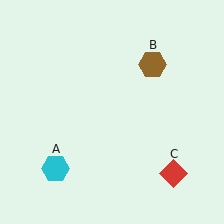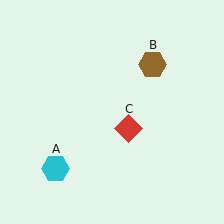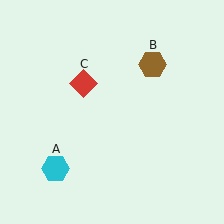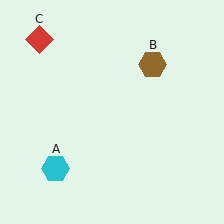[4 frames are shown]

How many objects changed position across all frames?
1 object changed position: red diamond (object C).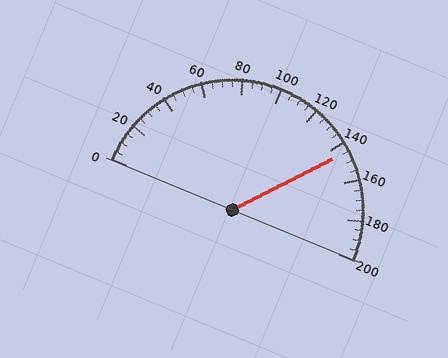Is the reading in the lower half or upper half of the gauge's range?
The reading is in the upper half of the range (0 to 200).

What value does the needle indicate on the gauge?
The needle indicates approximately 145.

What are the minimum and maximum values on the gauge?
The gauge ranges from 0 to 200.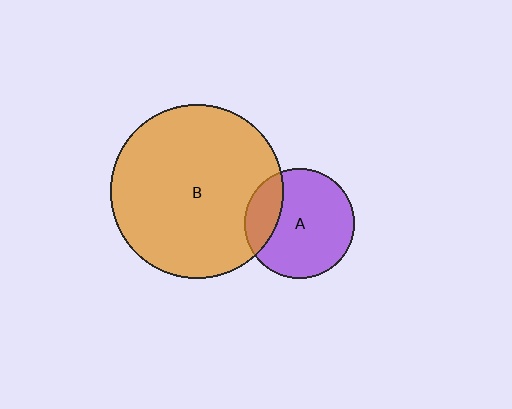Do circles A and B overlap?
Yes.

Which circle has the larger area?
Circle B (orange).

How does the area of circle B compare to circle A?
Approximately 2.5 times.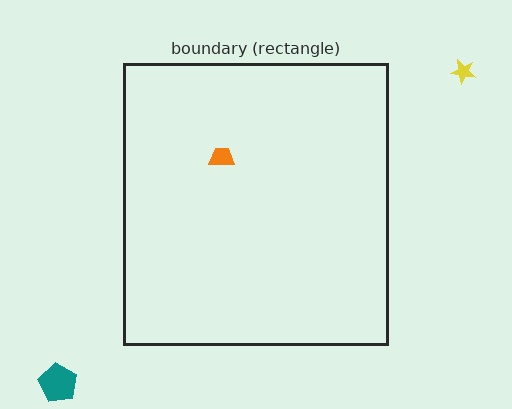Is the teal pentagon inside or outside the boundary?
Outside.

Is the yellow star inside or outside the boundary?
Outside.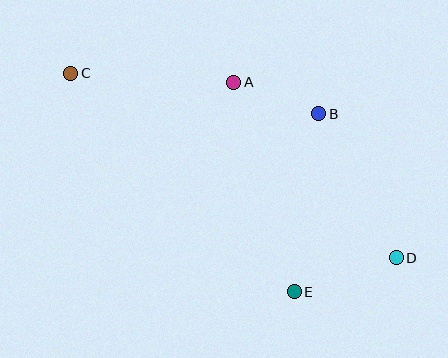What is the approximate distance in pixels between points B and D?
The distance between B and D is approximately 163 pixels.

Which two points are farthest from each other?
Points C and D are farthest from each other.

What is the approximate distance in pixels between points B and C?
The distance between B and C is approximately 251 pixels.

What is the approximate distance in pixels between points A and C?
The distance between A and C is approximately 163 pixels.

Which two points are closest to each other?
Points A and B are closest to each other.